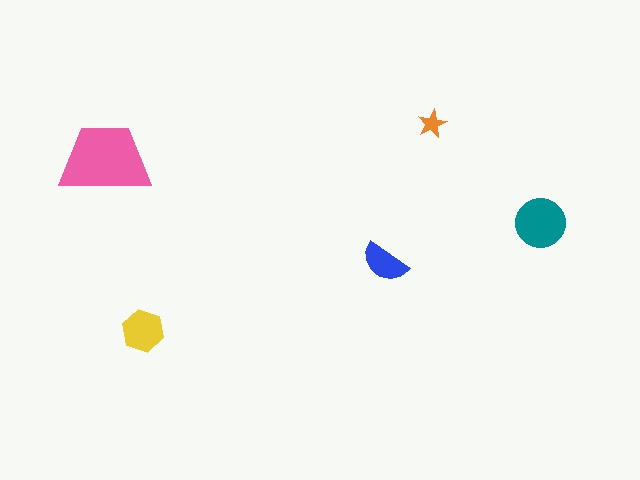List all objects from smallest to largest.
The orange star, the blue semicircle, the yellow hexagon, the teal circle, the pink trapezoid.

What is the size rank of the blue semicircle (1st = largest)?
4th.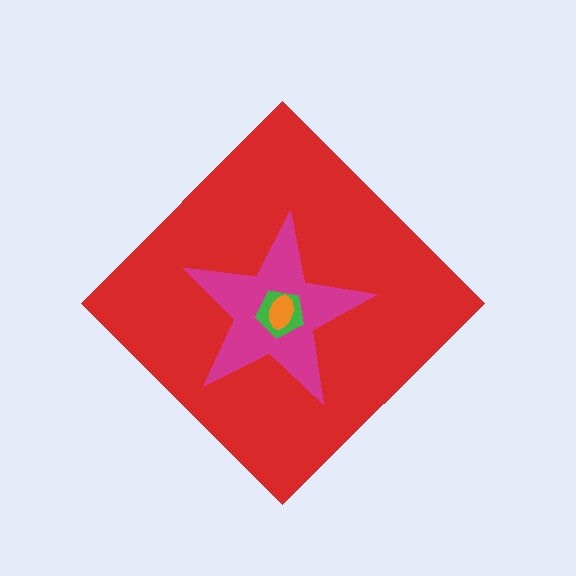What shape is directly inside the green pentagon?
The orange ellipse.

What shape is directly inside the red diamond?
The magenta star.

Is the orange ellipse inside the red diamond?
Yes.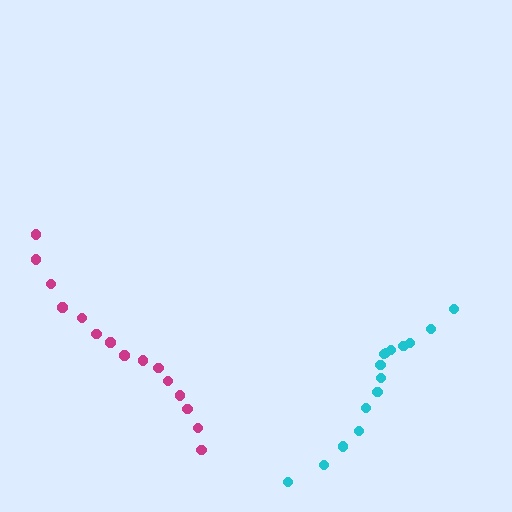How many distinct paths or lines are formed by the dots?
There are 2 distinct paths.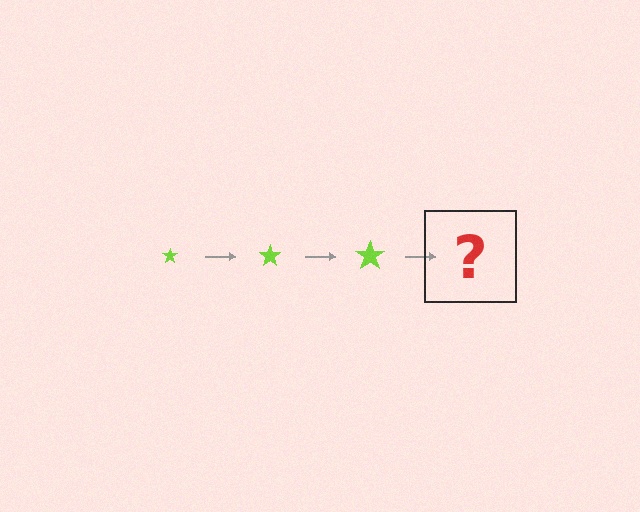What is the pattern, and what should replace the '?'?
The pattern is that the star gets progressively larger each step. The '?' should be a lime star, larger than the previous one.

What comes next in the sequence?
The next element should be a lime star, larger than the previous one.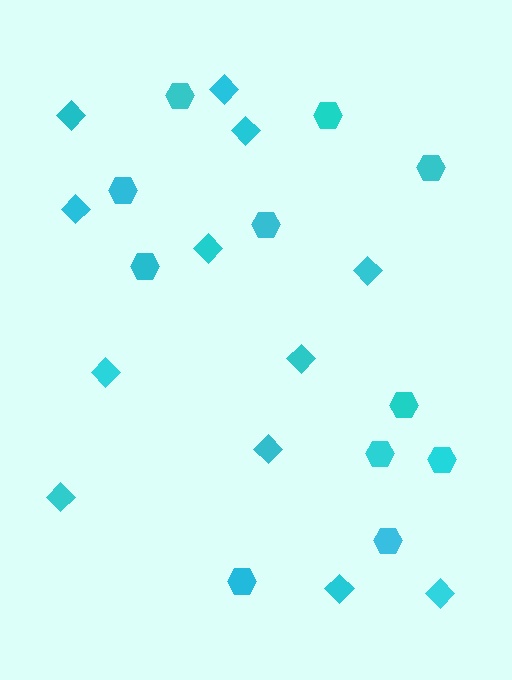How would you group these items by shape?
There are 2 groups: one group of hexagons (11) and one group of diamonds (12).